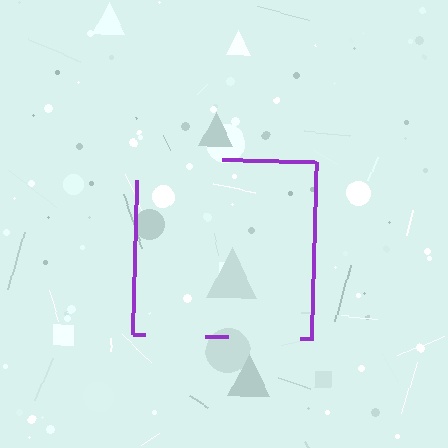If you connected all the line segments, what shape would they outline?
They would outline a square.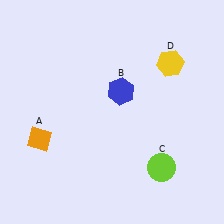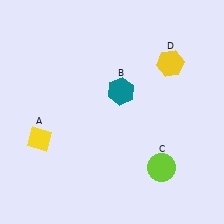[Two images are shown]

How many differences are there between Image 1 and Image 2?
There are 2 differences between the two images.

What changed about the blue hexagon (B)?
In Image 1, B is blue. In Image 2, it changed to teal.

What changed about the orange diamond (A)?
In Image 1, A is orange. In Image 2, it changed to yellow.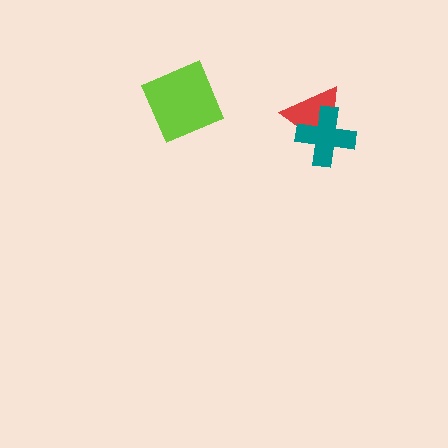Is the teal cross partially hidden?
No, no other shape covers it.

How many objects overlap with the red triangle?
1 object overlaps with the red triangle.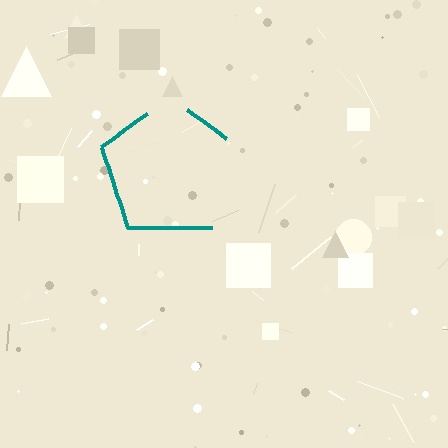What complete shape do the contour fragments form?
The contour fragments form a pentagon.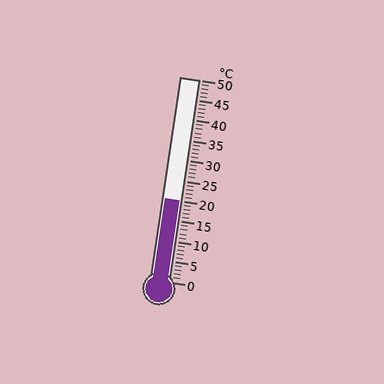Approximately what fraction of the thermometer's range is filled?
The thermometer is filled to approximately 40% of its range.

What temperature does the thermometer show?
The thermometer shows approximately 20°C.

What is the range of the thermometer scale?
The thermometer scale ranges from 0°C to 50°C.